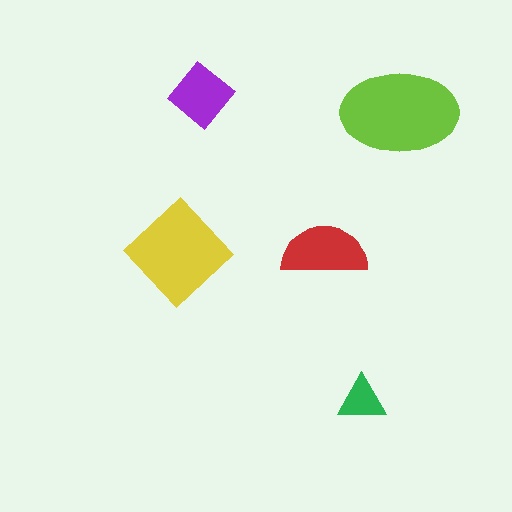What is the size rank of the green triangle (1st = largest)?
5th.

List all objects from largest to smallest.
The lime ellipse, the yellow diamond, the red semicircle, the purple diamond, the green triangle.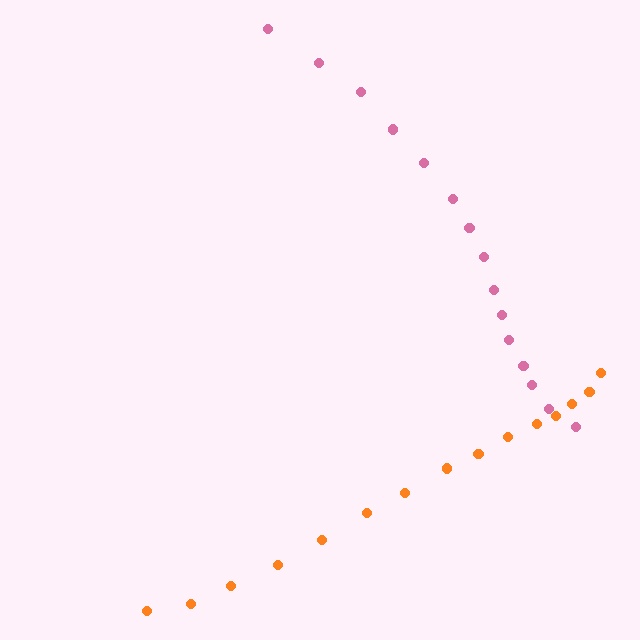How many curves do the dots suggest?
There are 2 distinct paths.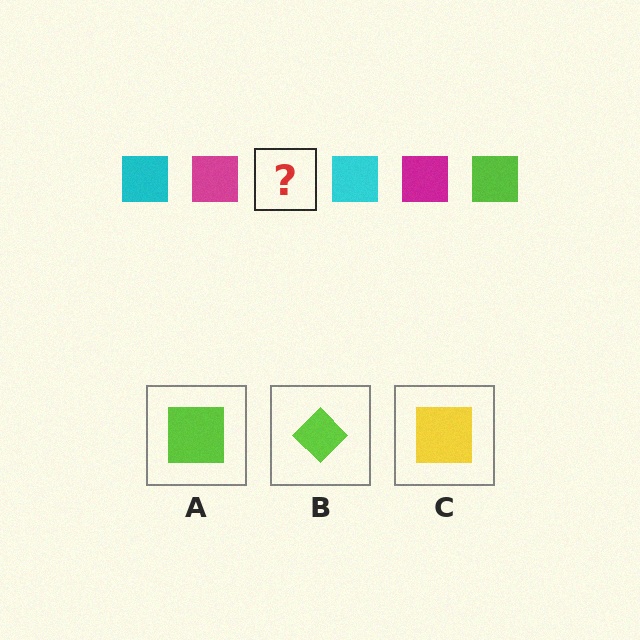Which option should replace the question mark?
Option A.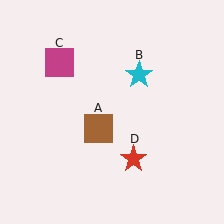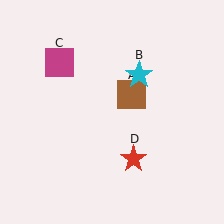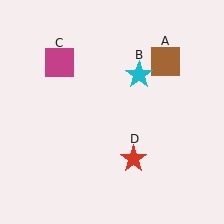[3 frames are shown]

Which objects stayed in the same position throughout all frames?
Cyan star (object B) and magenta square (object C) and red star (object D) remained stationary.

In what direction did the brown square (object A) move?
The brown square (object A) moved up and to the right.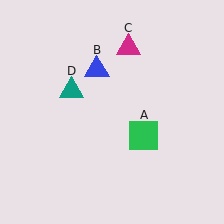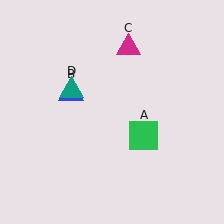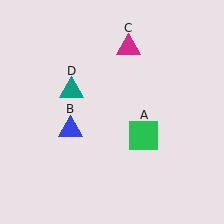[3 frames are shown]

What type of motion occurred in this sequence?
The blue triangle (object B) rotated counterclockwise around the center of the scene.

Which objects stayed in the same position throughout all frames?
Green square (object A) and magenta triangle (object C) and teal triangle (object D) remained stationary.